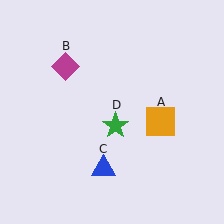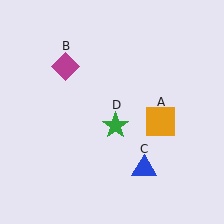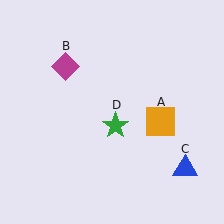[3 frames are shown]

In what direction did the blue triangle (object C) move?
The blue triangle (object C) moved right.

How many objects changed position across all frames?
1 object changed position: blue triangle (object C).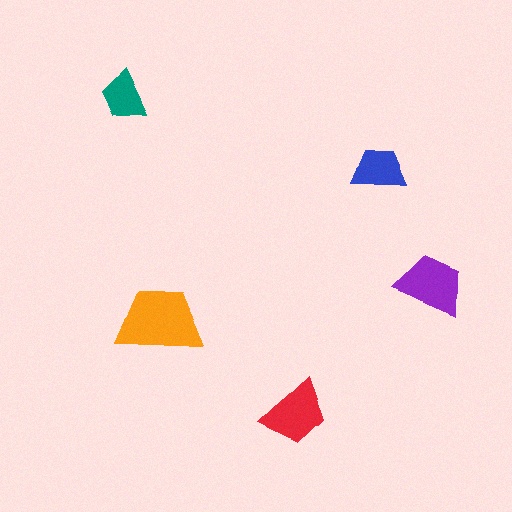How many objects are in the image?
There are 5 objects in the image.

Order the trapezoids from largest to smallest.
the orange one, the purple one, the red one, the blue one, the teal one.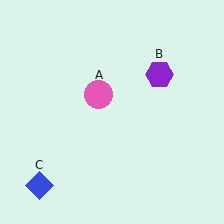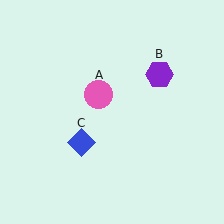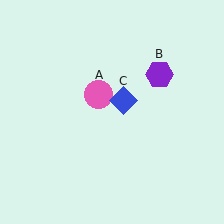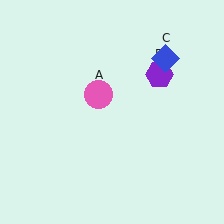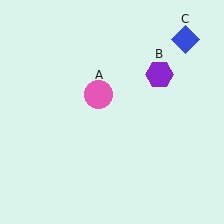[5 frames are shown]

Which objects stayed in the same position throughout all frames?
Pink circle (object A) and purple hexagon (object B) remained stationary.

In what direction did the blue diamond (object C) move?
The blue diamond (object C) moved up and to the right.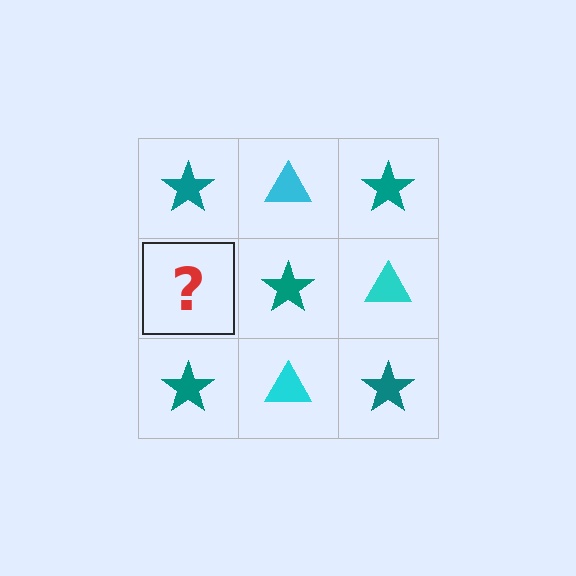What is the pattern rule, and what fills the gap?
The rule is that it alternates teal star and cyan triangle in a checkerboard pattern. The gap should be filled with a cyan triangle.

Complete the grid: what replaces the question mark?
The question mark should be replaced with a cyan triangle.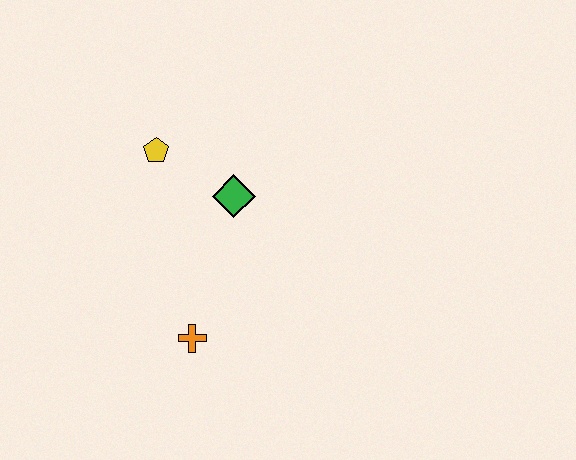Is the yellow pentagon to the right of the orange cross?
No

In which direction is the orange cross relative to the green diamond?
The orange cross is below the green diamond.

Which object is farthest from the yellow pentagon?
The orange cross is farthest from the yellow pentagon.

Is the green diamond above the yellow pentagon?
No